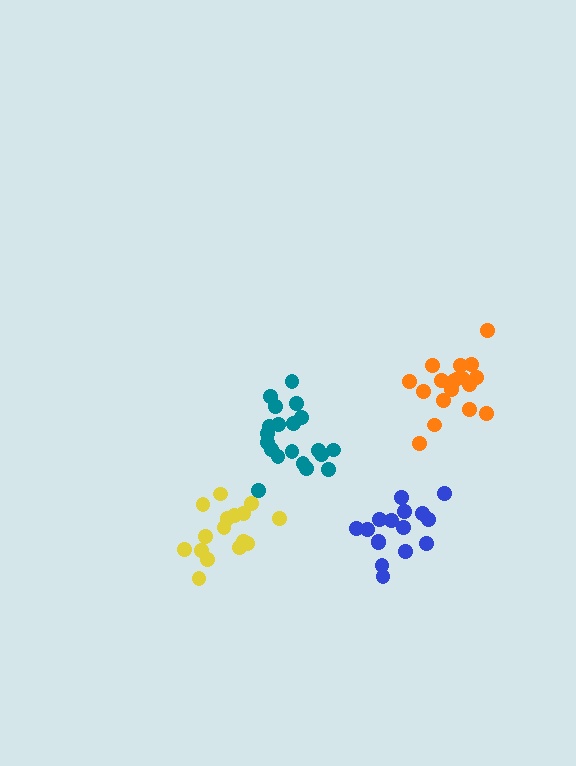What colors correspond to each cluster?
The clusters are colored: orange, yellow, teal, blue.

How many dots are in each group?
Group 1: 19 dots, Group 2: 17 dots, Group 3: 20 dots, Group 4: 16 dots (72 total).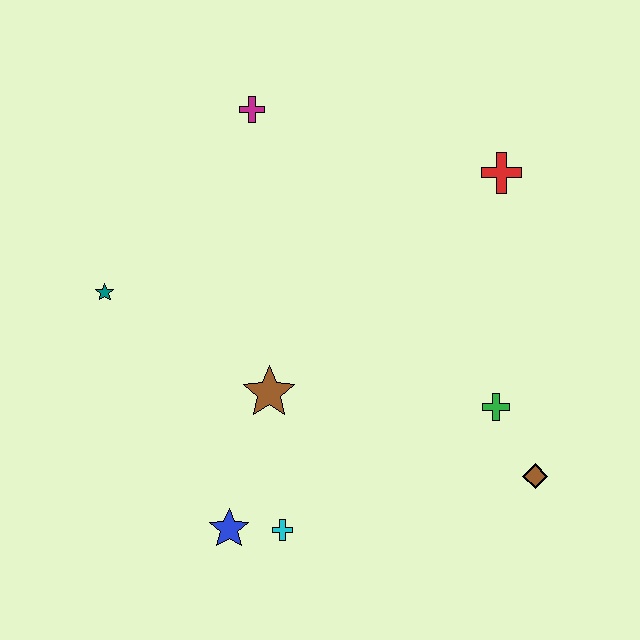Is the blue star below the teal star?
Yes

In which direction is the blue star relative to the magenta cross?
The blue star is below the magenta cross.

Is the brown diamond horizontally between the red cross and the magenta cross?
No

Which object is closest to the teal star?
The brown star is closest to the teal star.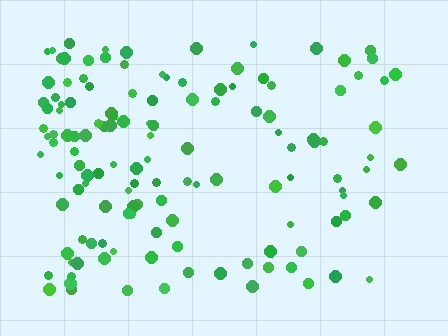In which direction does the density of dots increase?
From right to left, with the left side densest.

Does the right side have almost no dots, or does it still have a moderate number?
Still a moderate number, just noticeably fewer than the left.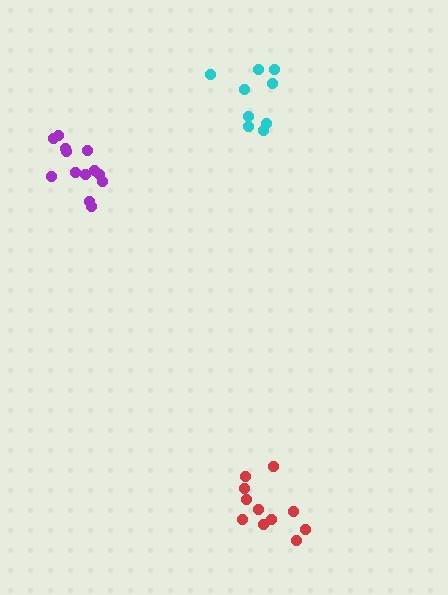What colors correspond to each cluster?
The clusters are colored: purple, red, cyan.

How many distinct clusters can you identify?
There are 3 distinct clusters.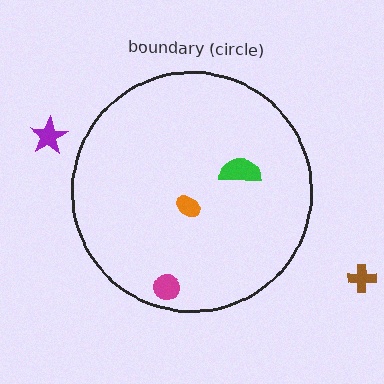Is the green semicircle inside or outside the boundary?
Inside.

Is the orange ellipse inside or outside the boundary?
Inside.